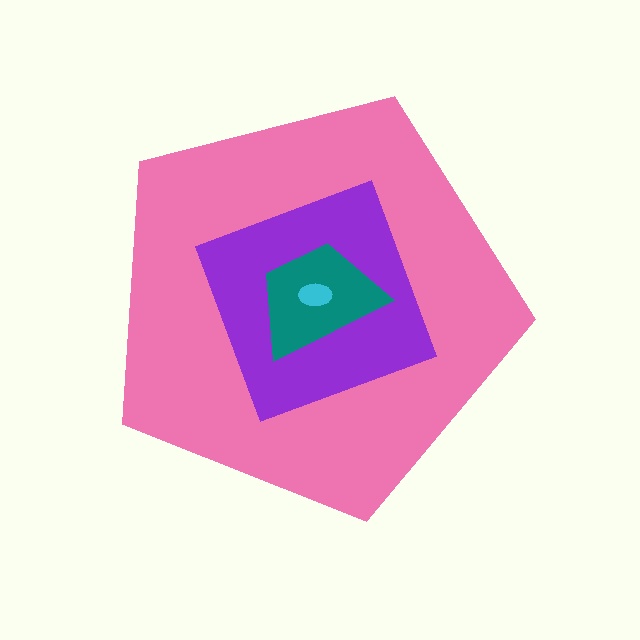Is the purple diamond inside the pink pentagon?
Yes.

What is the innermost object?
The cyan ellipse.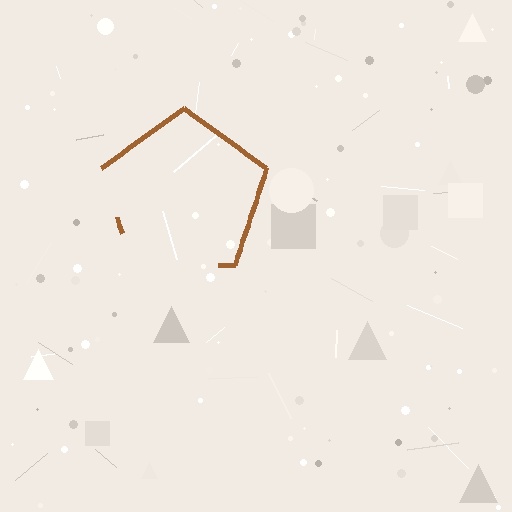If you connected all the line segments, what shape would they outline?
They would outline a pentagon.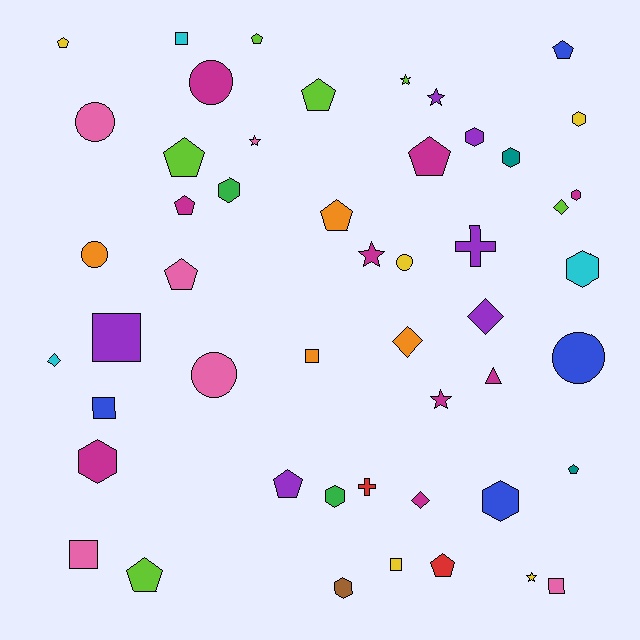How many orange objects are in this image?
There are 4 orange objects.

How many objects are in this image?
There are 50 objects.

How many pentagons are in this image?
There are 13 pentagons.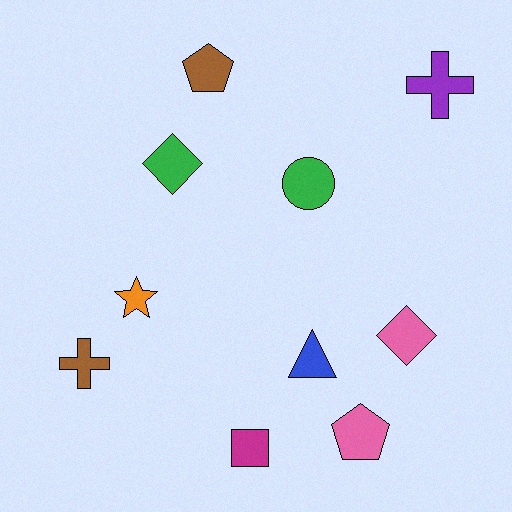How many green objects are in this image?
There are 2 green objects.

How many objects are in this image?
There are 10 objects.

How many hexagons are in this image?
There are no hexagons.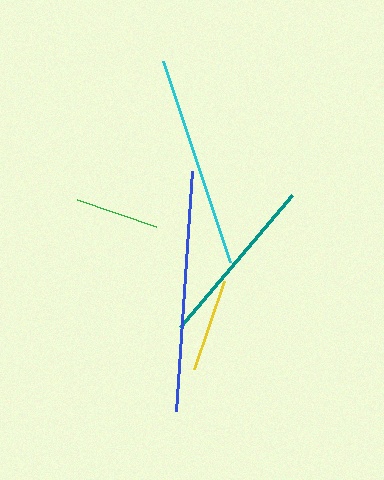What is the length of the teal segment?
The teal segment is approximately 173 pixels long.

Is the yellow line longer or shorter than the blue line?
The blue line is longer than the yellow line.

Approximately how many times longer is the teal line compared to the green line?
The teal line is approximately 2.1 times the length of the green line.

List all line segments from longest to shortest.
From longest to shortest: blue, cyan, teal, yellow, green.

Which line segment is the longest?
The blue line is the longest at approximately 241 pixels.